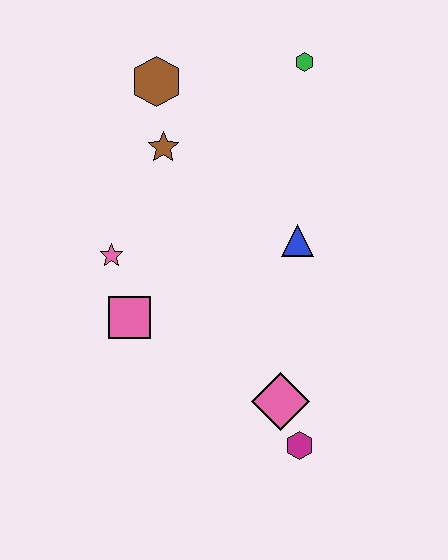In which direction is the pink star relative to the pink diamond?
The pink star is to the left of the pink diamond.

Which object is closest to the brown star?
The brown hexagon is closest to the brown star.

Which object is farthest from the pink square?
The green hexagon is farthest from the pink square.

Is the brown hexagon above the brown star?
Yes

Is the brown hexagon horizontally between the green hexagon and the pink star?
Yes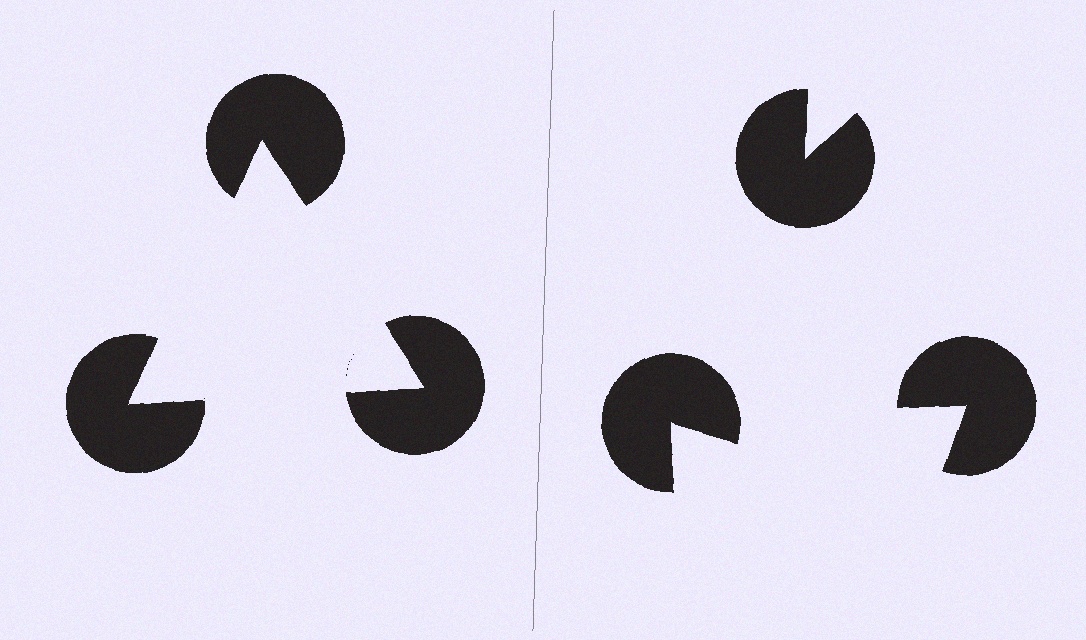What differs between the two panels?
The pac-man discs are positioned identically on both sides; only the wedge orientations differ. On the left they align to a triangle; on the right they are misaligned.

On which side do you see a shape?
An illusory triangle appears on the left side. On the right side the wedge cuts are rotated, so no coherent shape forms.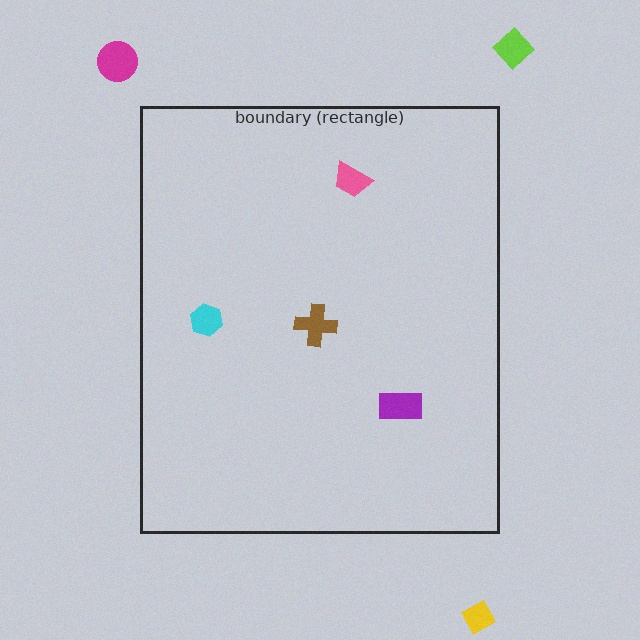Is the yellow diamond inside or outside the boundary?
Outside.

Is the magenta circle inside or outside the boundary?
Outside.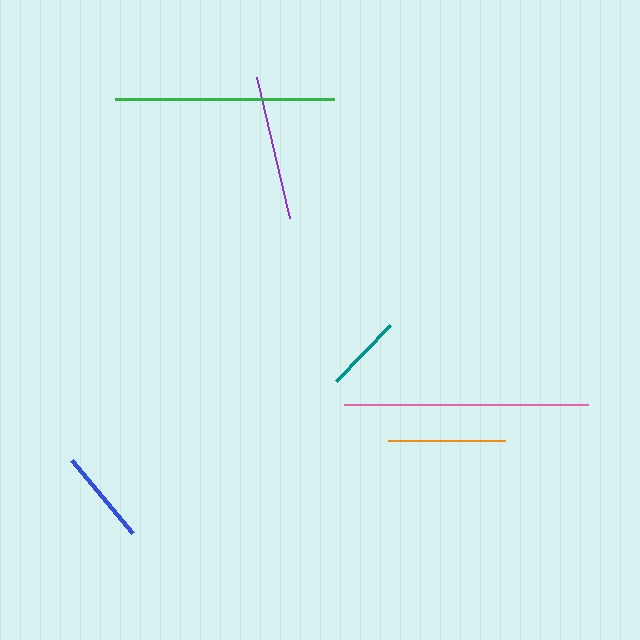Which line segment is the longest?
The pink line is the longest at approximately 244 pixels.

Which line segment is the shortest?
The teal line is the shortest at approximately 78 pixels.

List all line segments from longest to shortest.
From longest to shortest: pink, green, purple, orange, blue, teal.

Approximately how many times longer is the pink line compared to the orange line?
The pink line is approximately 2.1 times the length of the orange line.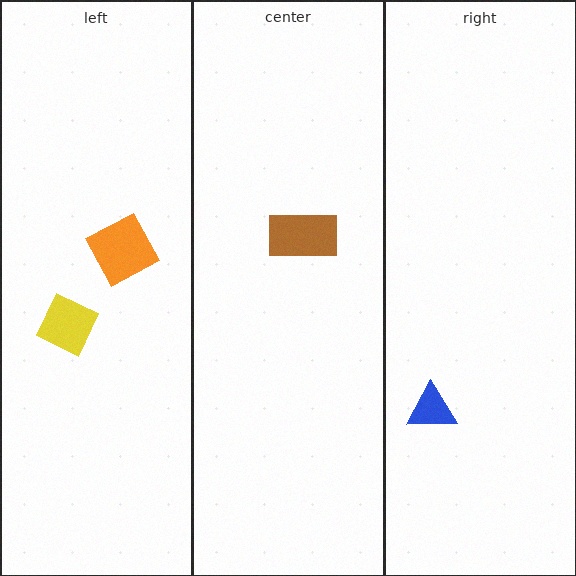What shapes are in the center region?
The brown rectangle.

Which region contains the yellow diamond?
The left region.